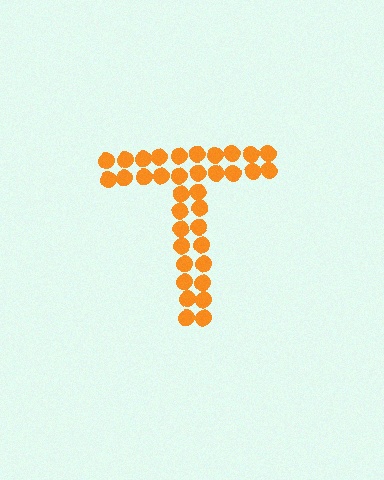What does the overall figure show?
The overall figure shows the letter T.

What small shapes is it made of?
It is made of small circles.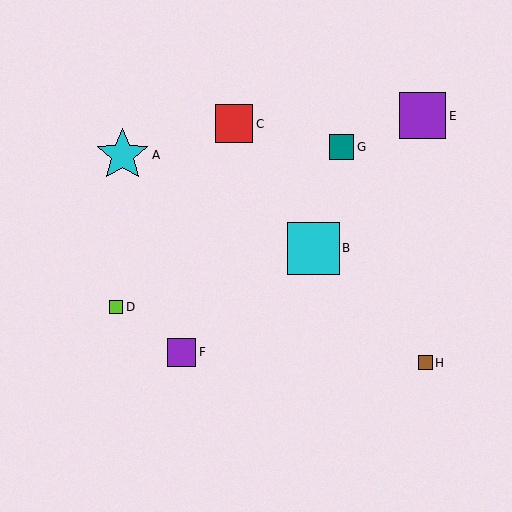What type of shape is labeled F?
Shape F is a purple square.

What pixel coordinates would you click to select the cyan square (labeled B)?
Click at (313, 248) to select the cyan square B.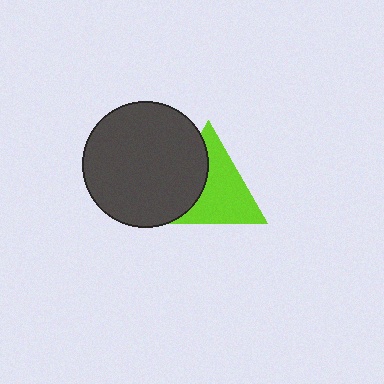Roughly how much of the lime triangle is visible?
About half of it is visible (roughly 62%).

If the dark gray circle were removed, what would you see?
You would see the complete lime triangle.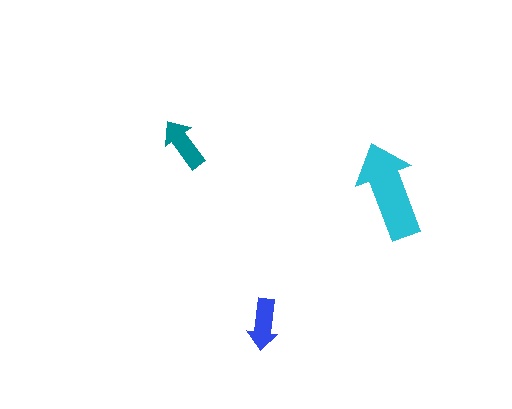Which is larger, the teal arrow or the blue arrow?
The teal one.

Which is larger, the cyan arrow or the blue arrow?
The cyan one.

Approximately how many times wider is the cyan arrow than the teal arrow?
About 2 times wider.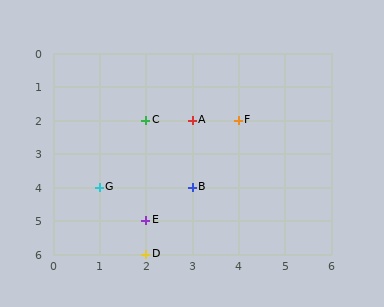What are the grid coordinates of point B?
Point B is at grid coordinates (3, 4).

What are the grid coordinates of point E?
Point E is at grid coordinates (2, 5).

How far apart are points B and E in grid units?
Points B and E are 1 column and 1 row apart (about 1.4 grid units diagonally).